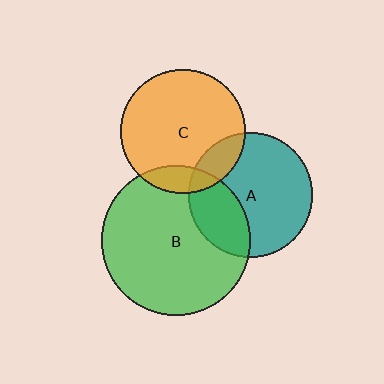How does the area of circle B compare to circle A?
Approximately 1.4 times.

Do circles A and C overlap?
Yes.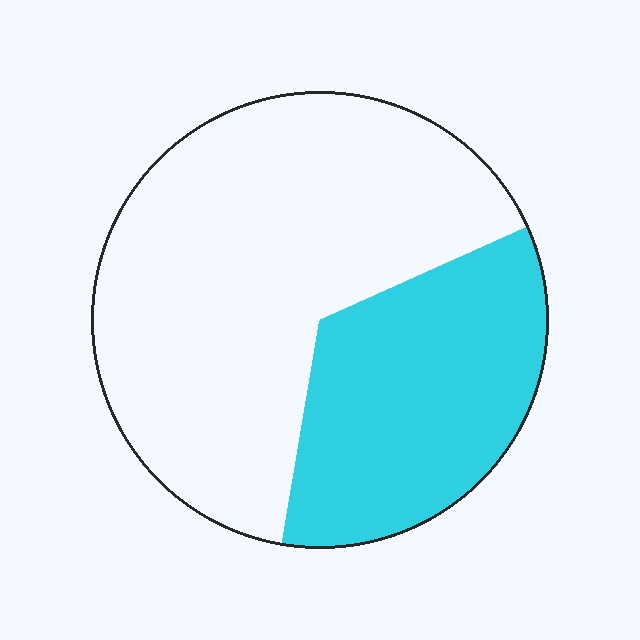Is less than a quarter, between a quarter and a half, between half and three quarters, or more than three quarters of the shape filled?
Between a quarter and a half.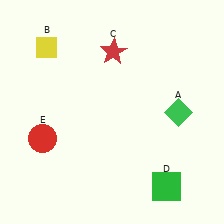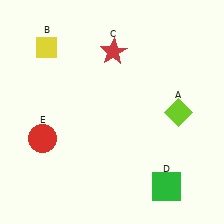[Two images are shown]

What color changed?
The diamond (A) changed from green in Image 1 to lime in Image 2.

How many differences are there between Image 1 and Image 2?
There is 1 difference between the two images.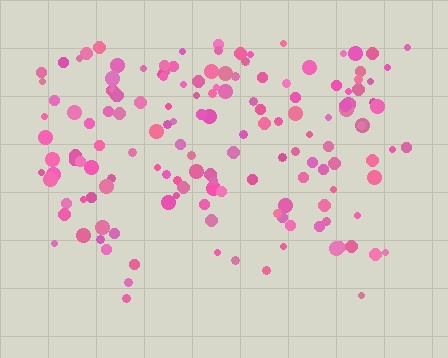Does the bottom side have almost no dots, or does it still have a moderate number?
Still a moderate number, just noticeably fewer than the top.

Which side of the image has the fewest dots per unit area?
The bottom.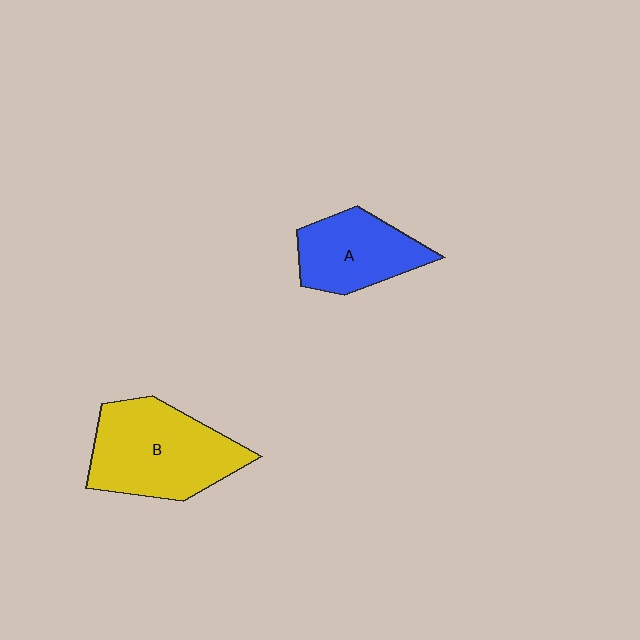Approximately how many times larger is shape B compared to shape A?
Approximately 1.5 times.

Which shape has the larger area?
Shape B (yellow).